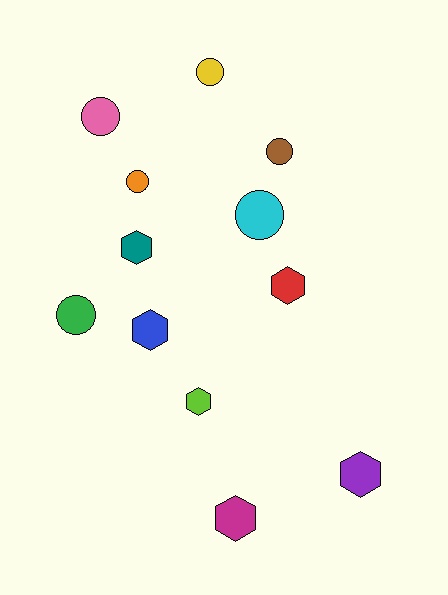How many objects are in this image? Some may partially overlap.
There are 12 objects.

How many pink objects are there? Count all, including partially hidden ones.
There is 1 pink object.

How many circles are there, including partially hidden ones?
There are 6 circles.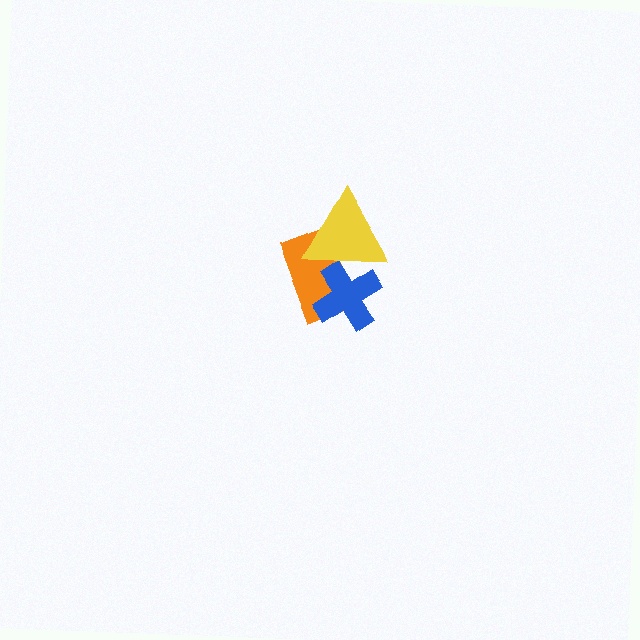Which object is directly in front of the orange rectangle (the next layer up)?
The blue cross is directly in front of the orange rectangle.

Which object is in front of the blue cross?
The yellow triangle is in front of the blue cross.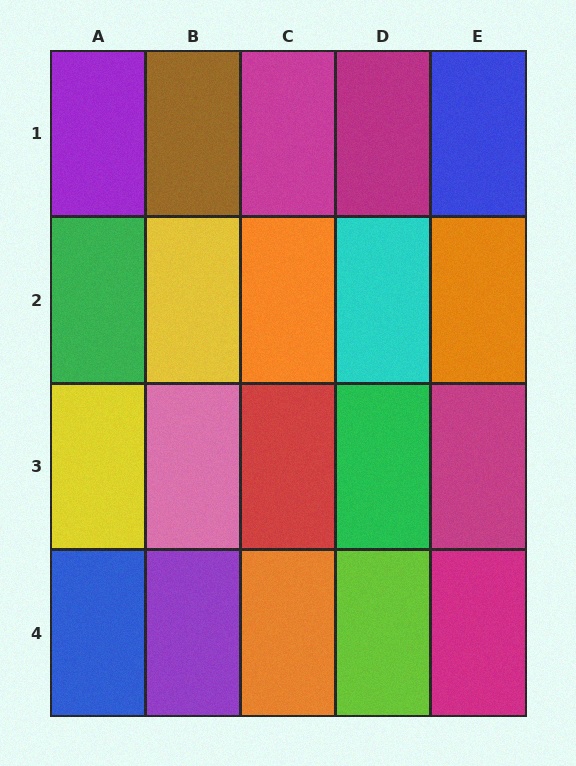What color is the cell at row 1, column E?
Blue.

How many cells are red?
1 cell is red.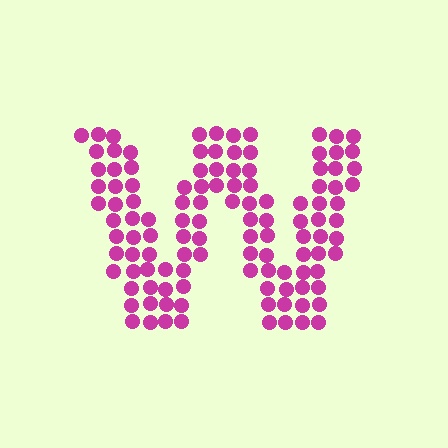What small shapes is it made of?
It is made of small circles.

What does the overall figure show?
The overall figure shows the letter W.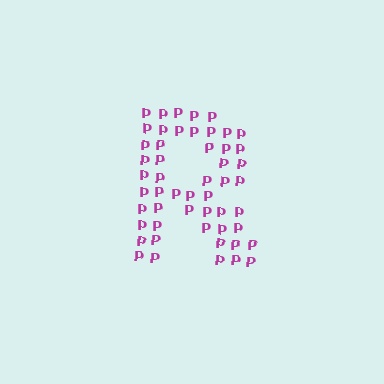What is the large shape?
The large shape is the letter R.